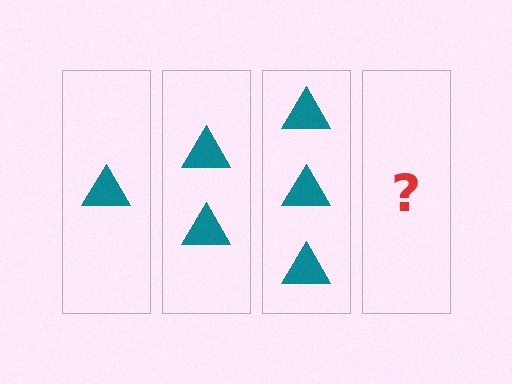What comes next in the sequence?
The next element should be 4 triangles.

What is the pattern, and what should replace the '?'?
The pattern is that each step adds one more triangle. The '?' should be 4 triangles.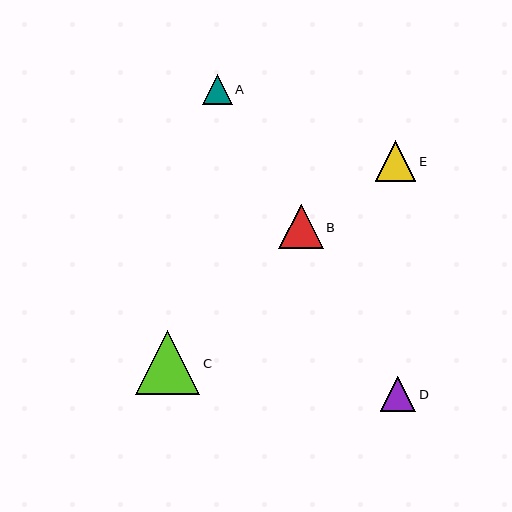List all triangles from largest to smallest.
From largest to smallest: C, B, E, D, A.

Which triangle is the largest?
Triangle C is the largest with a size of approximately 64 pixels.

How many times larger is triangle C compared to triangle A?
Triangle C is approximately 2.1 times the size of triangle A.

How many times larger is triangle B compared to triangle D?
Triangle B is approximately 1.3 times the size of triangle D.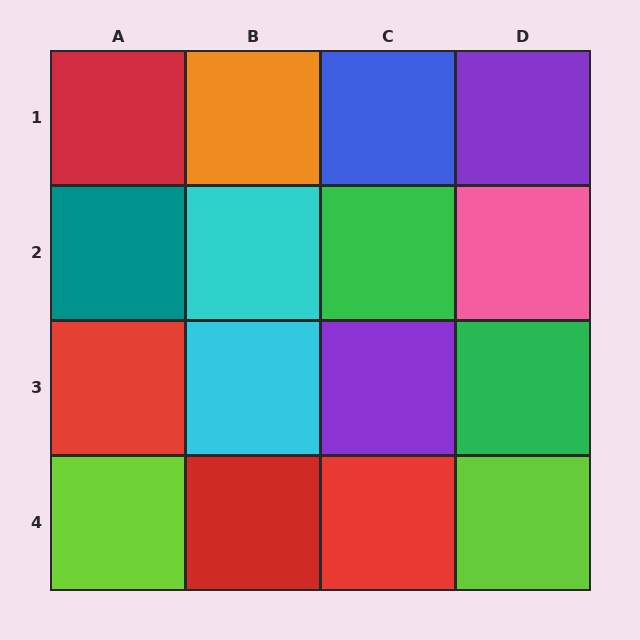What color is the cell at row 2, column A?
Teal.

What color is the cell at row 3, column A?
Red.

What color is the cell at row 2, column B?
Cyan.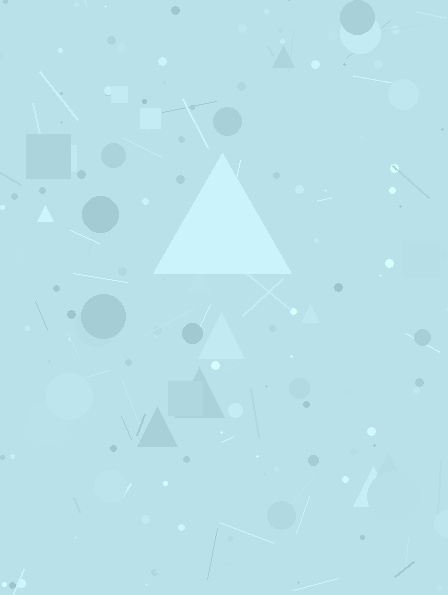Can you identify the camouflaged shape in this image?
The camouflaged shape is a triangle.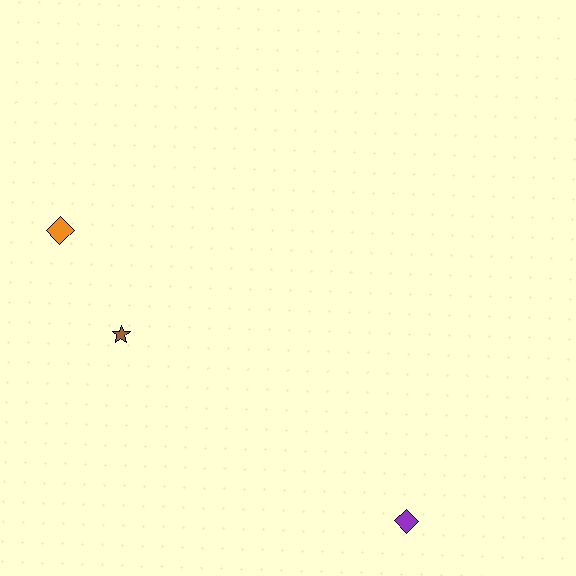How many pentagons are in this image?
There are no pentagons.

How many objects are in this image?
There are 3 objects.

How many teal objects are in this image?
There are no teal objects.